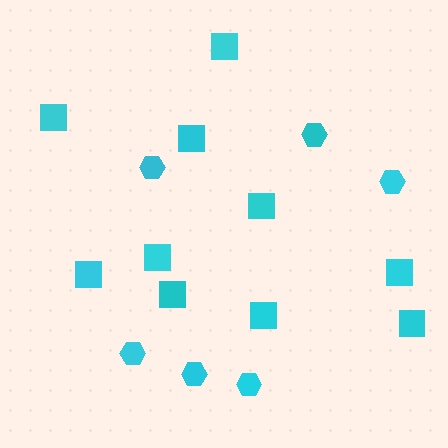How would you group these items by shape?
There are 2 groups: one group of hexagons (6) and one group of squares (10).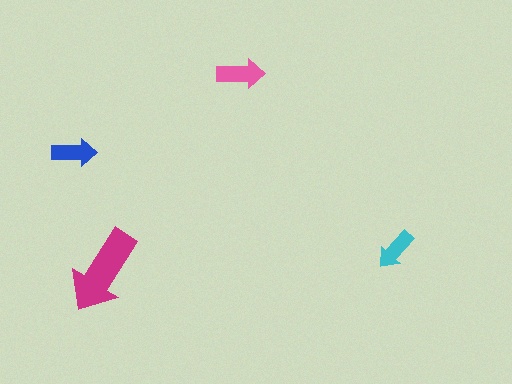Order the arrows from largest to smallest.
the magenta one, the pink one, the blue one, the cyan one.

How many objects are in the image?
There are 4 objects in the image.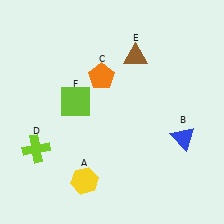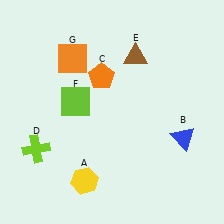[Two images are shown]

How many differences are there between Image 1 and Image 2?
There is 1 difference between the two images.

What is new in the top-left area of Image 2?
An orange square (G) was added in the top-left area of Image 2.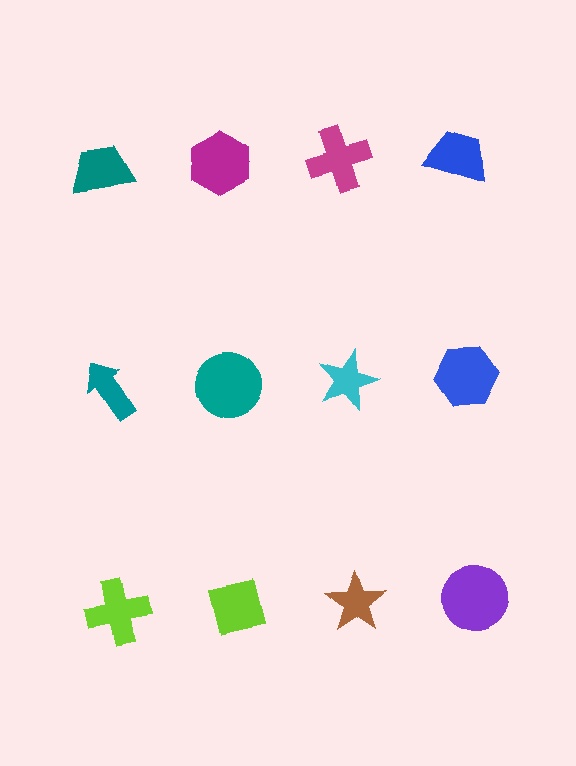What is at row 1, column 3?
A magenta cross.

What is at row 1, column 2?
A magenta hexagon.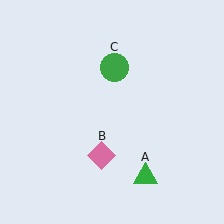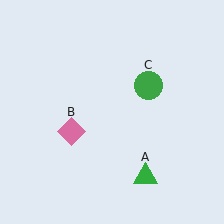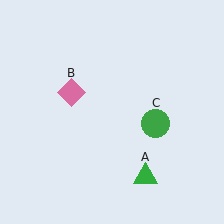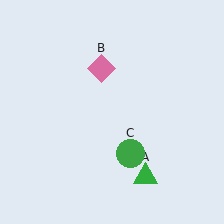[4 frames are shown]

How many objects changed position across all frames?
2 objects changed position: pink diamond (object B), green circle (object C).